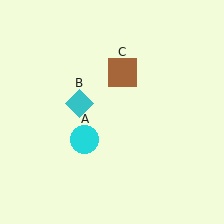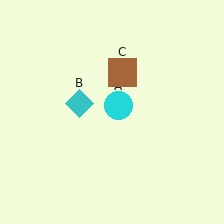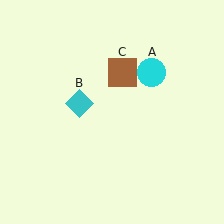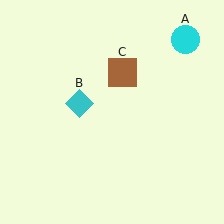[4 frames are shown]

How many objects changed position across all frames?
1 object changed position: cyan circle (object A).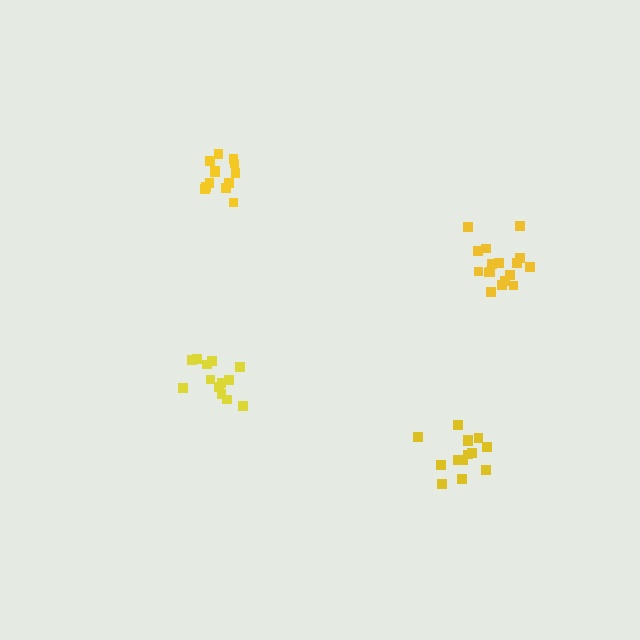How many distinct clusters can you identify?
There are 4 distinct clusters.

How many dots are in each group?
Group 1: 15 dots, Group 2: 13 dots, Group 3: 17 dots, Group 4: 13 dots (58 total).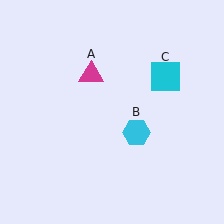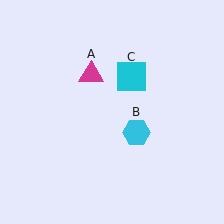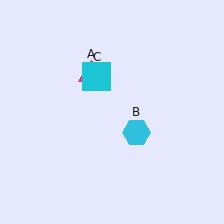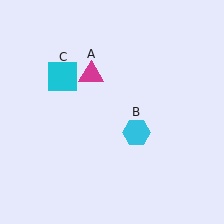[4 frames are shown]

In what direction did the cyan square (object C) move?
The cyan square (object C) moved left.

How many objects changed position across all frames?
1 object changed position: cyan square (object C).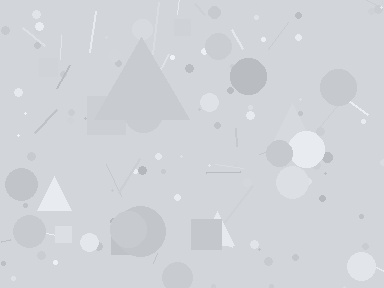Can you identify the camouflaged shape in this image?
The camouflaged shape is a triangle.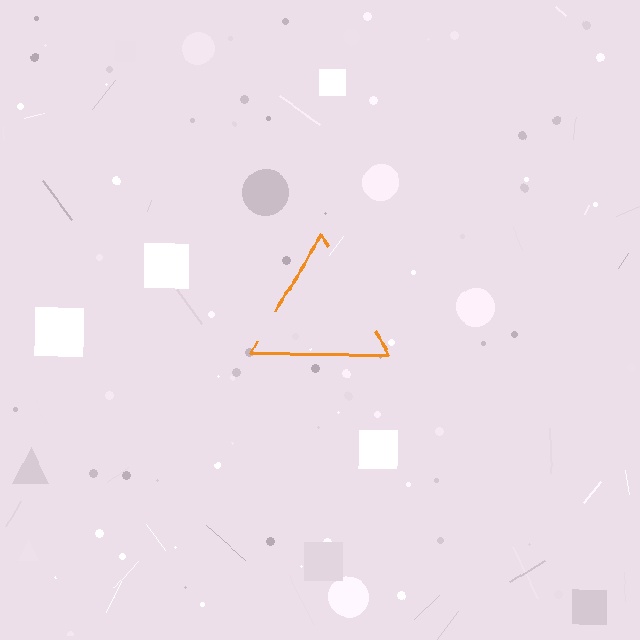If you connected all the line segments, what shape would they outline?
They would outline a triangle.